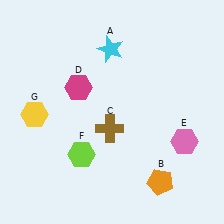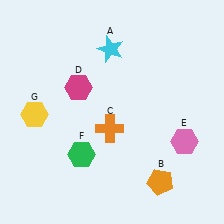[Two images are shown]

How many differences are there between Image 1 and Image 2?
There are 2 differences between the two images.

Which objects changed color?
C changed from brown to orange. F changed from lime to green.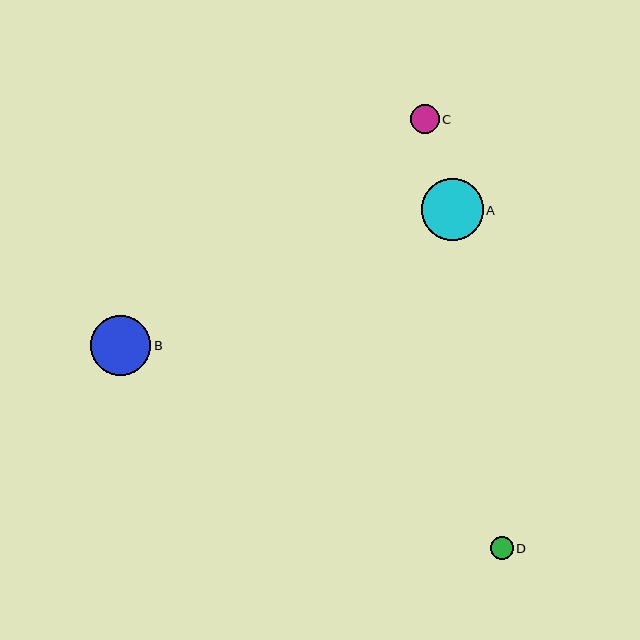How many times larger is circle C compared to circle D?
Circle C is approximately 1.3 times the size of circle D.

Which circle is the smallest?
Circle D is the smallest with a size of approximately 23 pixels.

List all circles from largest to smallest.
From largest to smallest: A, B, C, D.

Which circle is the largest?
Circle A is the largest with a size of approximately 62 pixels.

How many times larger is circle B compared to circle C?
Circle B is approximately 2.1 times the size of circle C.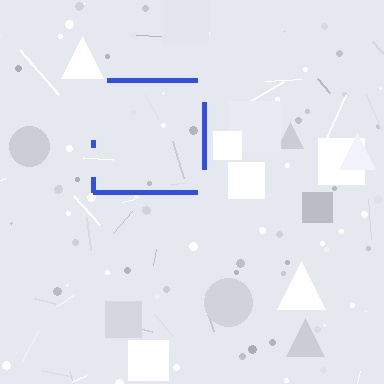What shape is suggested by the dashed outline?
The dashed outline suggests a square.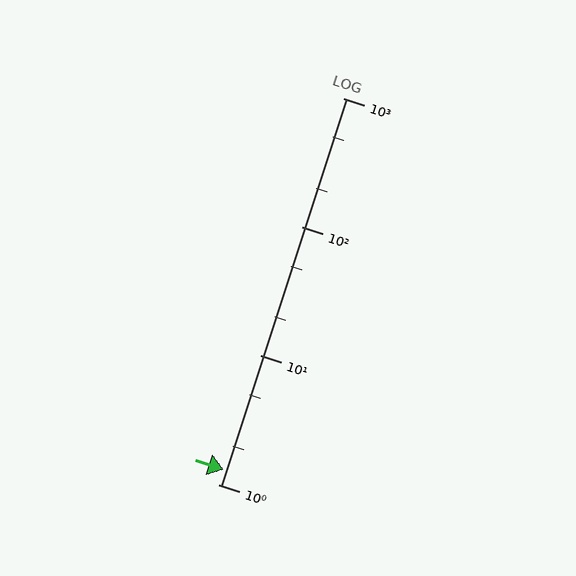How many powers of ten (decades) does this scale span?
The scale spans 3 decades, from 1 to 1000.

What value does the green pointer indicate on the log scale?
The pointer indicates approximately 1.3.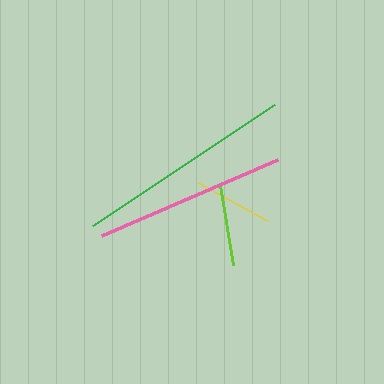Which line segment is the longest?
The green line is the longest at approximately 218 pixels.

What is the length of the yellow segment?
The yellow segment is approximately 79 pixels long.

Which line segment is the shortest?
The yellow line is the shortest at approximately 79 pixels.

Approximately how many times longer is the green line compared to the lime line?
The green line is approximately 2.7 times the length of the lime line.